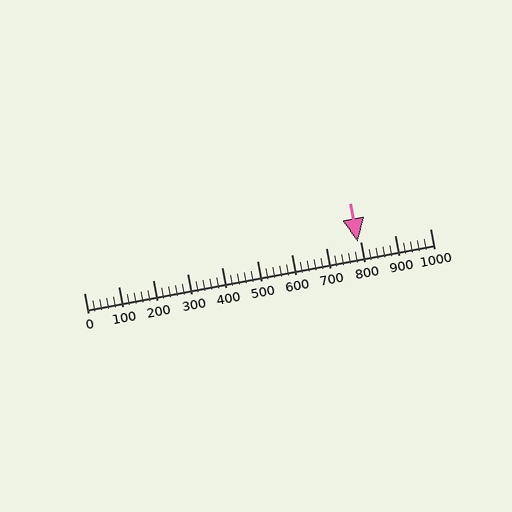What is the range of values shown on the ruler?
The ruler shows values from 0 to 1000.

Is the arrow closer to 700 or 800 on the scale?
The arrow is closer to 800.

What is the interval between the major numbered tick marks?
The major tick marks are spaced 100 units apart.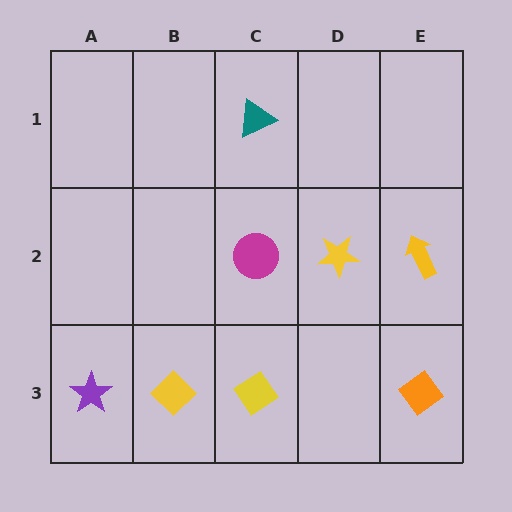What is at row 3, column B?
A yellow diamond.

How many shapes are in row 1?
1 shape.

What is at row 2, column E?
A yellow arrow.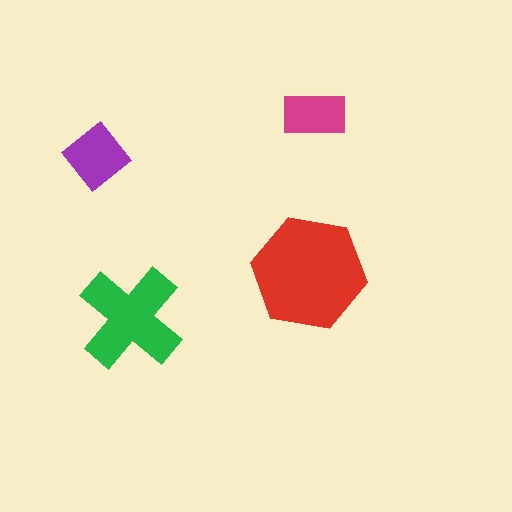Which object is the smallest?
The magenta rectangle.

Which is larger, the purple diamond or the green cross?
The green cross.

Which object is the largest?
The red hexagon.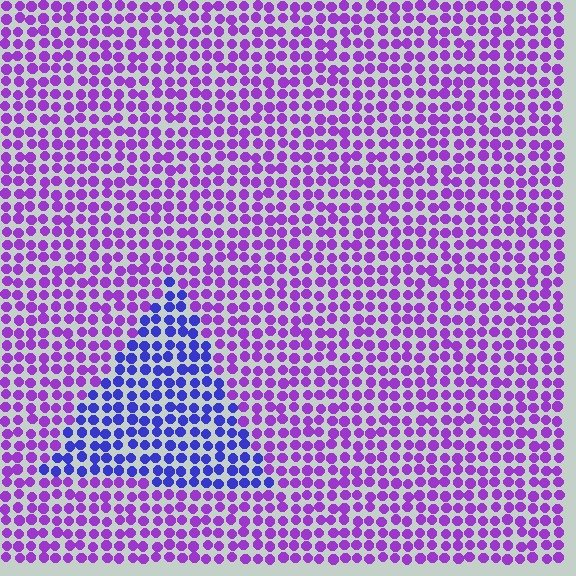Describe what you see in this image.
The image is filled with small purple elements in a uniform arrangement. A triangle-shaped region is visible where the elements are tinted to a slightly different hue, forming a subtle color boundary.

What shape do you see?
I see a triangle.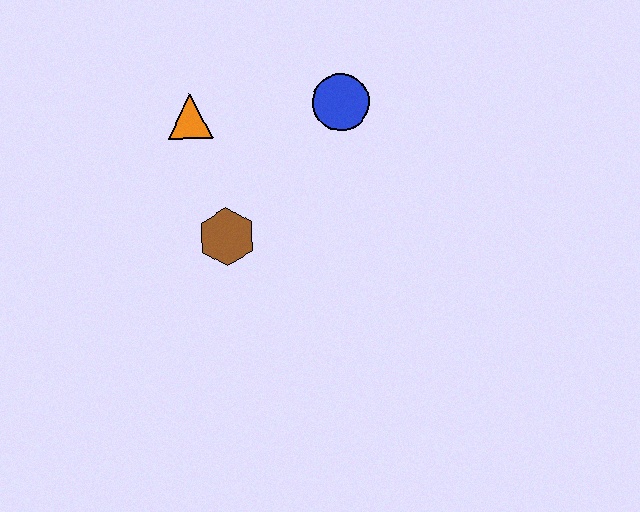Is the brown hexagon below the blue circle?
Yes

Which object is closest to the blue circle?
The orange triangle is closest to the blue circle.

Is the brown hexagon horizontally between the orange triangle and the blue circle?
Yes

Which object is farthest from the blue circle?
The brown hexagon is farthest from the blue circle.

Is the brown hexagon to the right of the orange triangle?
Yes